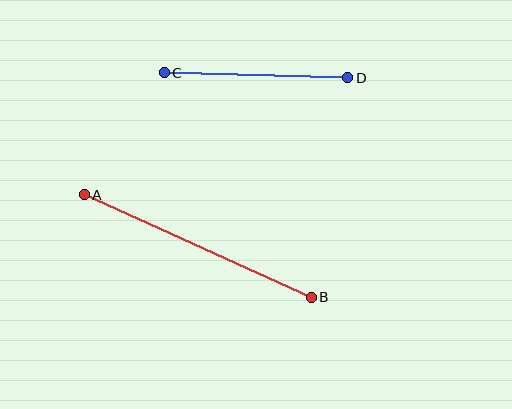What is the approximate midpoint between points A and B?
The midpoint is at approximately (198, 246) pixels.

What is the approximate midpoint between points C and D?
The midpoint is at approximately (256, 75) pixels.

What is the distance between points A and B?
The distance is approximately 249 pixels.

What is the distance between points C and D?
The distance is approximately 184 pixels.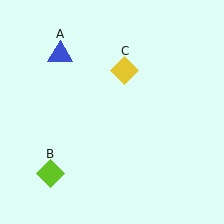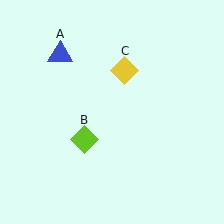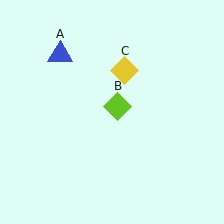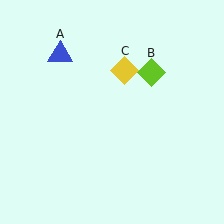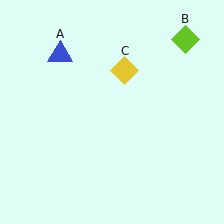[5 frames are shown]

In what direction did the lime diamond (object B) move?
The lime diamond (object B) moved up and to the right.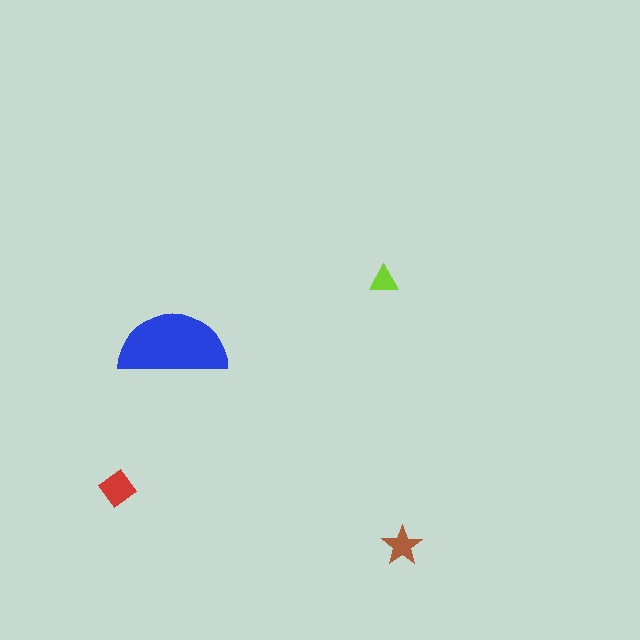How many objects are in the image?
There are 4 objects in the image.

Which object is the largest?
The blue semicircle.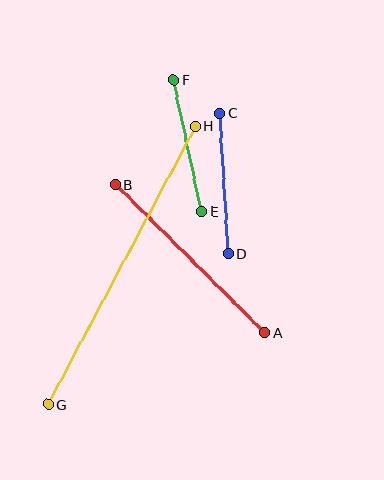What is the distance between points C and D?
The distance is approximately 141 pixels.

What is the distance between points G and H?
The distance is approximately 315 pixels.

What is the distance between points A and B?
The distance is approximately 210 pixels.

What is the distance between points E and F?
The distance is approximately 135 pixels.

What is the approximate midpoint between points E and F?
The midpoint is at approximately (188, 146) pixels.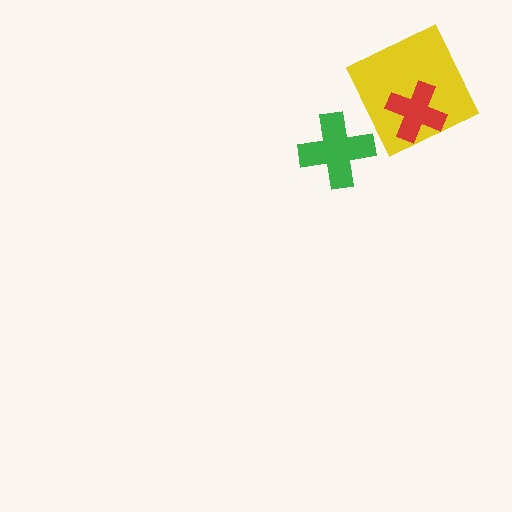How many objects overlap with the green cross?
0 objects overlap with the green cross.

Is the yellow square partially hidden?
Yes, it is partially covered by another shape.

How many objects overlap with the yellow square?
1 object overlaps with the yellow square.